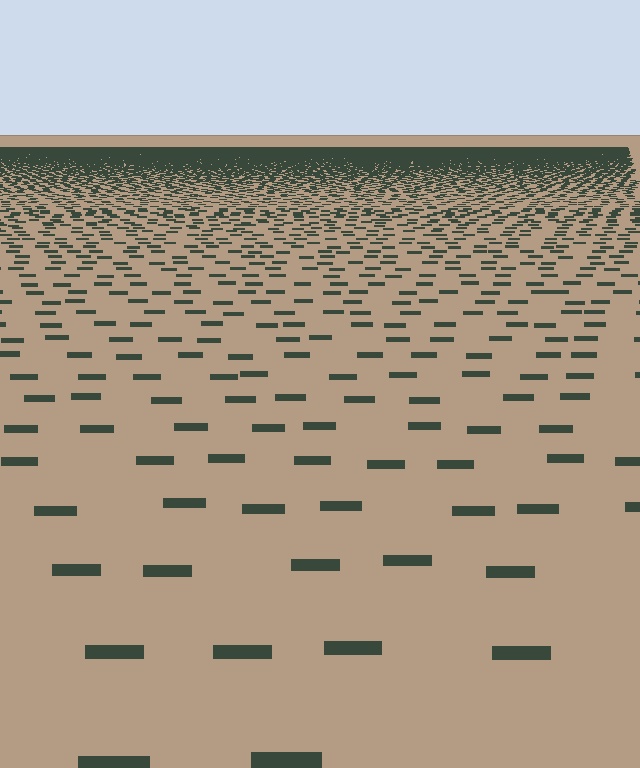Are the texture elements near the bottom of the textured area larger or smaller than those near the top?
Larger. Near the bottom, elements are closer to the viewer and appear at a bigger on-screen size.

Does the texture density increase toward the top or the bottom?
Density increases toward the top.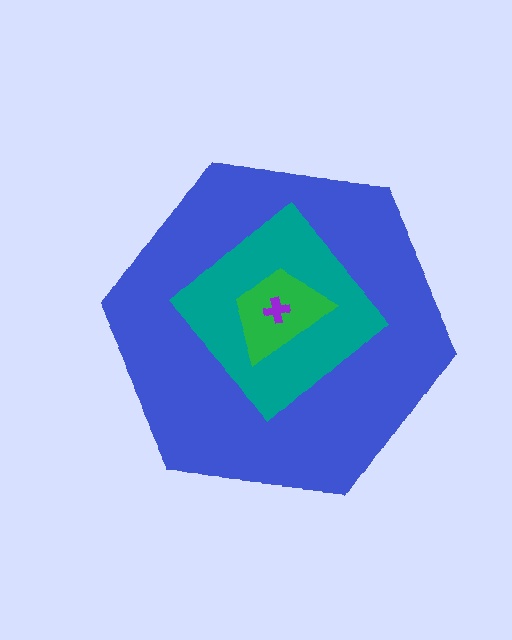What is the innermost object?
The purple cross.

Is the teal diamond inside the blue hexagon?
Yes.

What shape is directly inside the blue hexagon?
The teal diamond.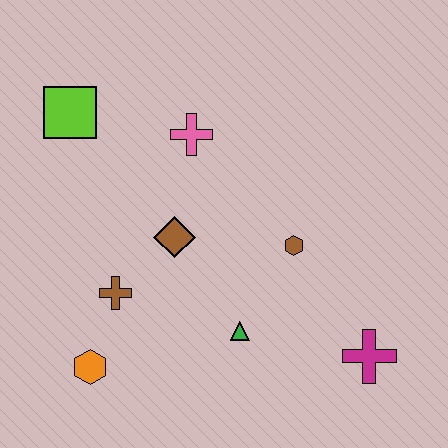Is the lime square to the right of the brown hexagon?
No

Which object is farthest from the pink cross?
The magenta cross is farthest from the pink cross.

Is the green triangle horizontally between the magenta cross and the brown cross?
Yes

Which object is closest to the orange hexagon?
The brown cross is closest to the orange hexagon.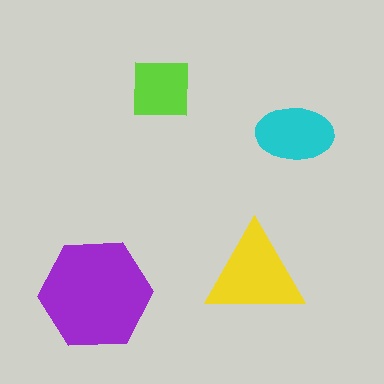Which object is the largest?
The purple hexagon.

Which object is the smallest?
The lime square.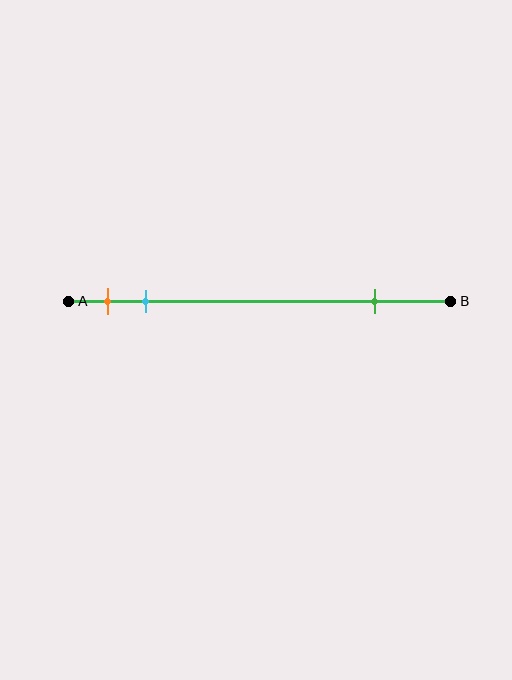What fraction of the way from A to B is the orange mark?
The orange mark is approximately 10% (0.1) of the way from A to B.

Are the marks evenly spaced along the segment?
No, the marks are not evenly spaced.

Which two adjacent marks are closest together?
The orange and cyan marks are the closest adjacent pair.